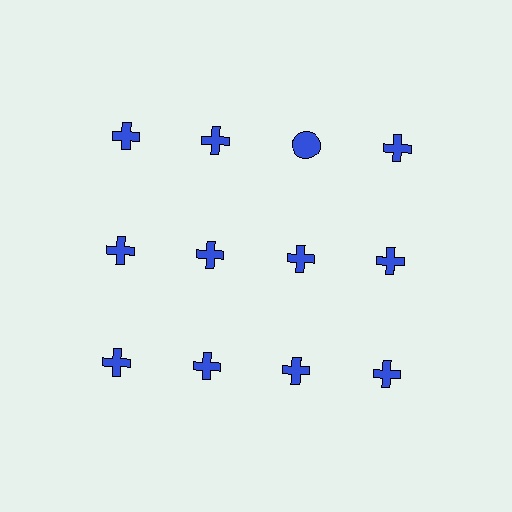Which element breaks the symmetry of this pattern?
The blue circle in the top row, center column breaks the symmetry. All other shapes are blue crosses.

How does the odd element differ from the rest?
It has a different shape: circle instead of cross.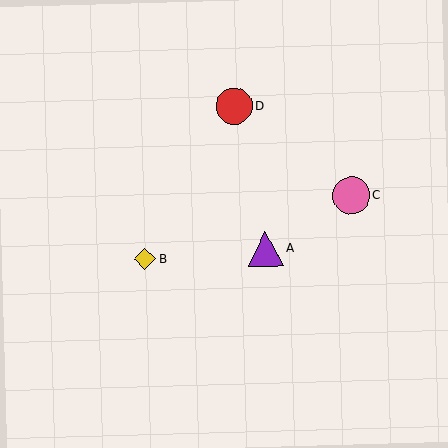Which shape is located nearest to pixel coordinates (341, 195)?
The pink circle (labeled C) at (351, 195) is nearest to that location.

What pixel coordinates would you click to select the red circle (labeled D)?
Click at (234, 106) to select the red circle D.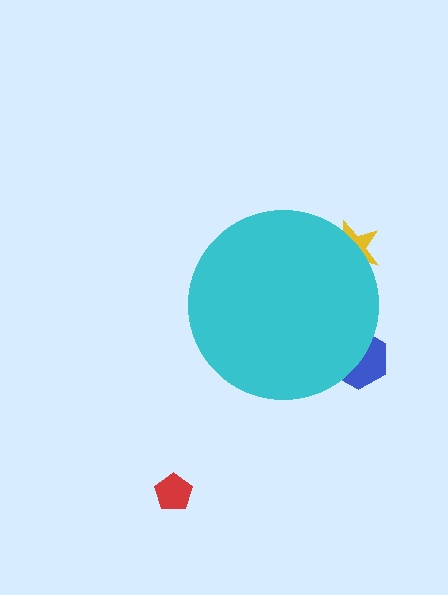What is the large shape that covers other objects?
A cyan circle.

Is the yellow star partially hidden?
Yes, the yellow star is partially hidden behind the cyan circle.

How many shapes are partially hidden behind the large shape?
2 shapes are partially hidden.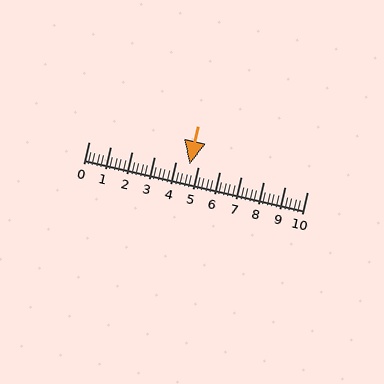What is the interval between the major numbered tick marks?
The major tick marks are spaced 1 units apart.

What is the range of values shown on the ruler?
The ruler shows values from 0 to 10.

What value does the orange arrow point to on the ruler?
The orange arrow points to approximately 4.6.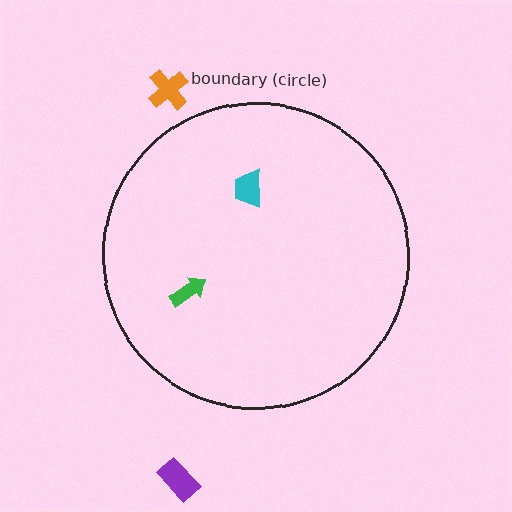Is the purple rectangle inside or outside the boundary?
Outside.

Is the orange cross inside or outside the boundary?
Outside.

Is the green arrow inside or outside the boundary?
Inside.